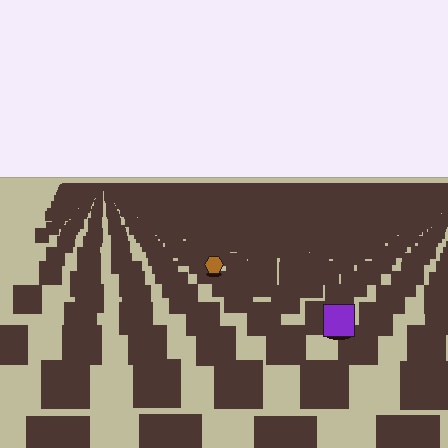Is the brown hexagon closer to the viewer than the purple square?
No. The purple square is closer — you can tell from the texture gradient: the ground texture is coarser near it.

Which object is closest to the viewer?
The purple square is closest. The texture marks near it are larger and more spread out.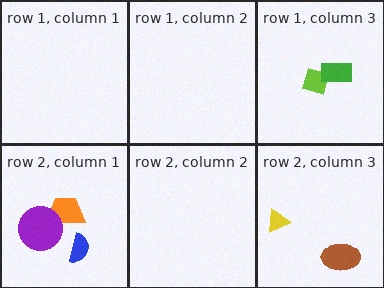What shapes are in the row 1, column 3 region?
The lime square, the green rectangle.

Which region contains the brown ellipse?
The row 2, column 3 region.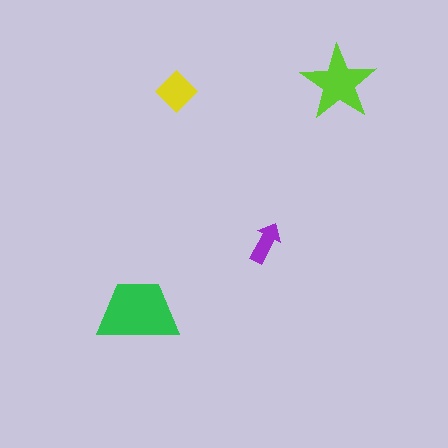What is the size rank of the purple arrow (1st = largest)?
4th.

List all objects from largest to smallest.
The green trapezoid, the lime star, the yellow diamond, the purple arrow.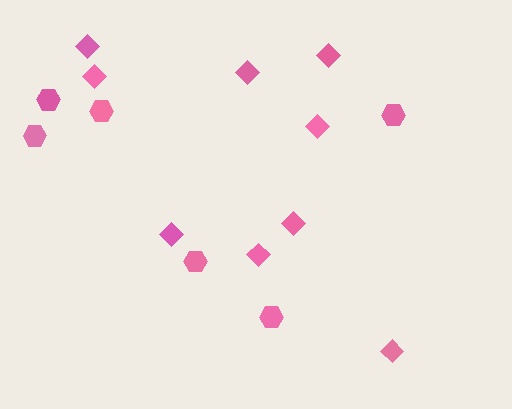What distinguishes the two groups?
There are 2 groups: one group of diamonds (9) and one group of hexagons (6).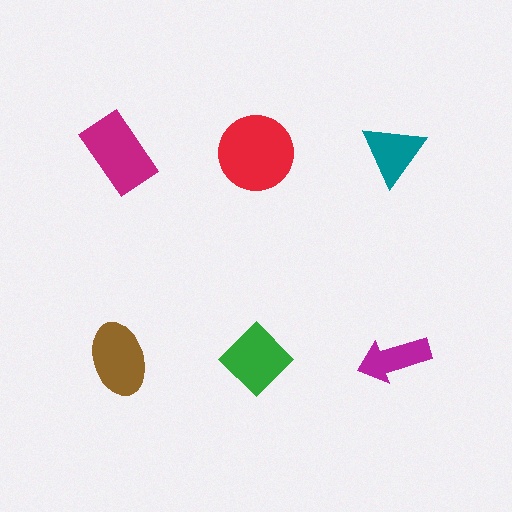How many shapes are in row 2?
3 shapes.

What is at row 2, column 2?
A green diamond.